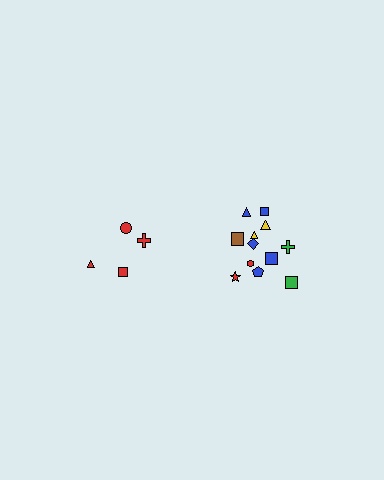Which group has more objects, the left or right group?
The right group.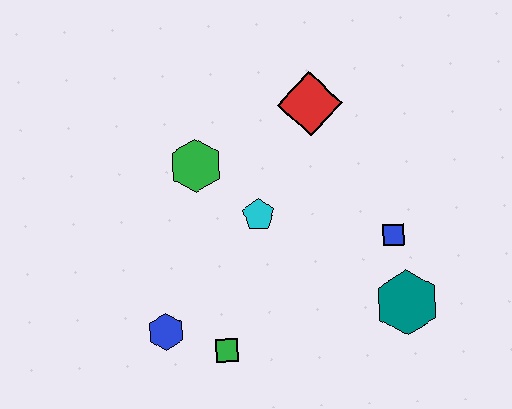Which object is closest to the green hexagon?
The cyan pentagon is closest to the green hexagon.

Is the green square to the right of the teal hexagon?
No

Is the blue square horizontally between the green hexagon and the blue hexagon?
No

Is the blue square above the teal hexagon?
Yes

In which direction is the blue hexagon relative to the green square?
The blue hexagon is to the left of the green square.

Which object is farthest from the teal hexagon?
The green hexagon is farthest from the teal hexagon.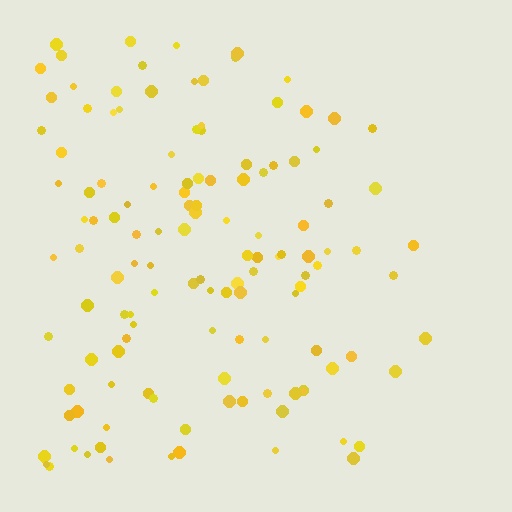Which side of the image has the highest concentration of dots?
The left.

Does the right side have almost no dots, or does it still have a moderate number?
Still a moderate number, just noticeably fewer than the left.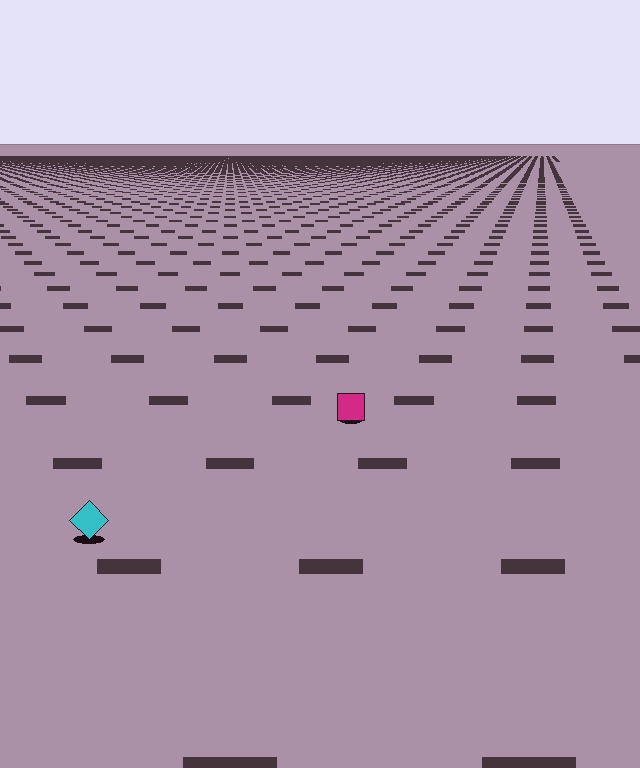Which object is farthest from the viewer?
The magenta square is farthest from the viewer. It appears smaller and the ground texture around it is denser.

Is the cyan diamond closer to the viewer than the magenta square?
Yes. The cyan diamond is closer — you can tell from the texture gradient: the ground texture is coarser near it.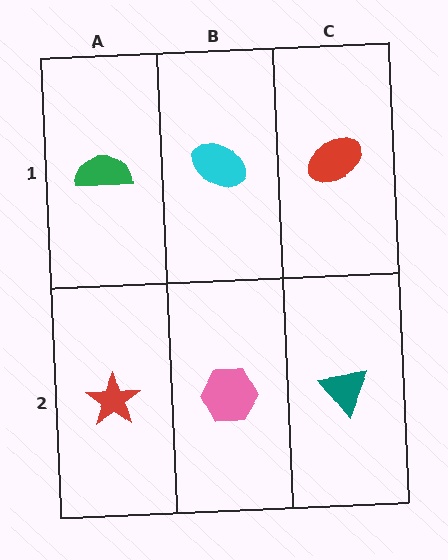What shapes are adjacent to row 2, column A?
A green semicircle (row 1, column A), a pink hexagon (row 2, column B).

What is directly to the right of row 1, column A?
A cyan ellipse.